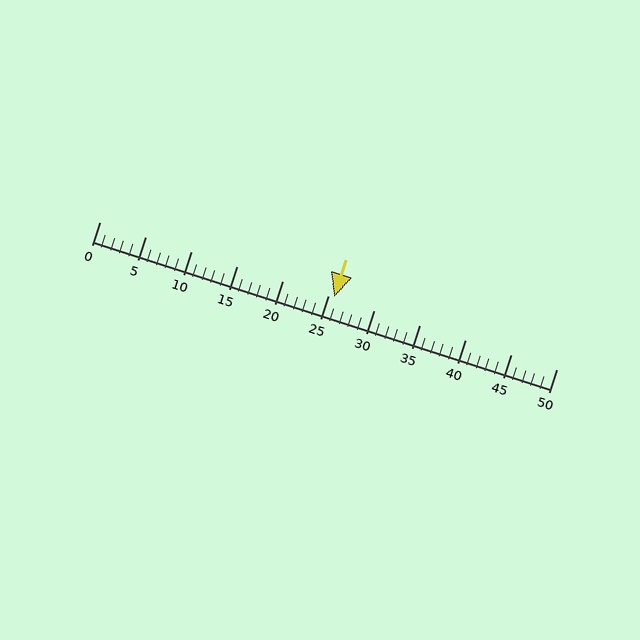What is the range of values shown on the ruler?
The ruler shows values from 0 to 50.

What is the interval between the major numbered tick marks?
The major tick marks are spaced 5 units apart.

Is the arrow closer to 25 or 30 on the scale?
The arrow is closer to 25.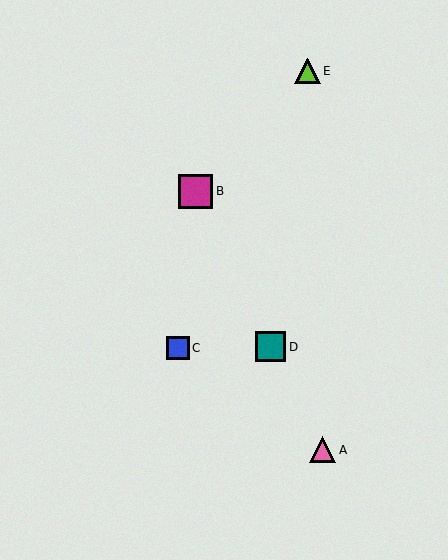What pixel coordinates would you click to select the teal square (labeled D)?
Click at (271, 347) to select the teal square D.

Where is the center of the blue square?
The center of the blue square is at (178, 348).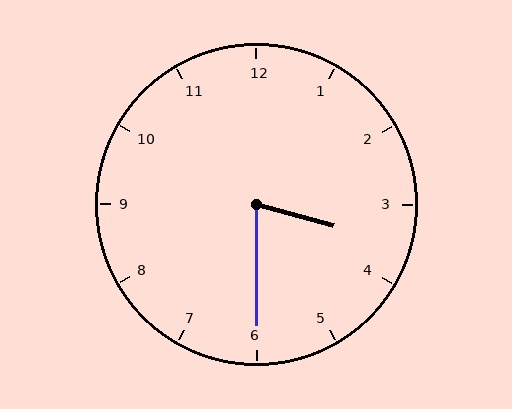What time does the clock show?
3:30.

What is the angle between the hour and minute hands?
Approximately 75 degrees.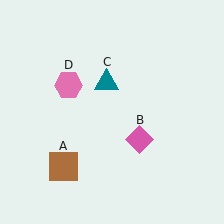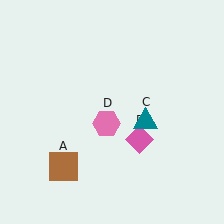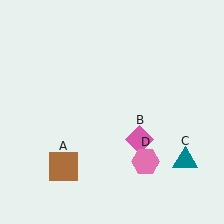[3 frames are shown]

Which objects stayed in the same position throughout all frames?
Brown square (object A) and pink diamond (object B) remained stationary.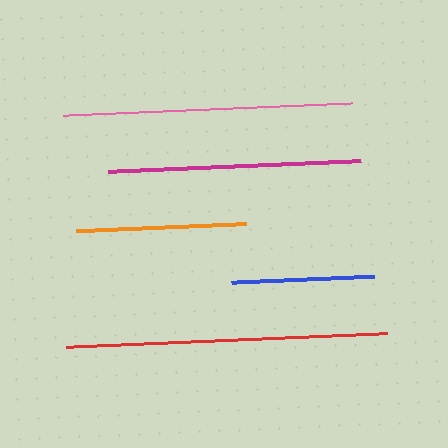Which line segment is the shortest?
The blue line is the shortest at approximately 143 pixels.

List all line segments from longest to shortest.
From longest to shortest: red, pink, magenta, orange, blue.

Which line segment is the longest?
The red line is the longest at approximately 321 pixels.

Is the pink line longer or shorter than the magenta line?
The pink line is longer than the magenta line.